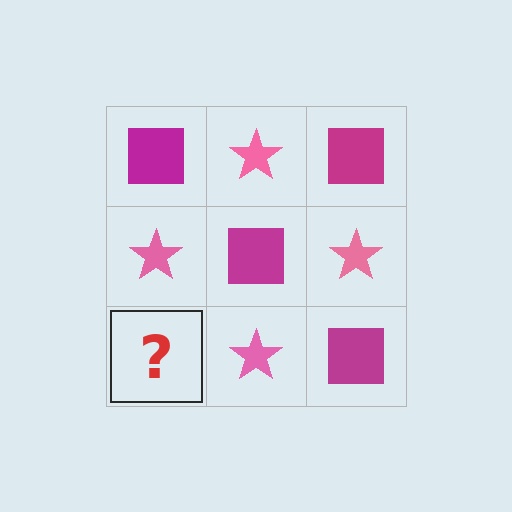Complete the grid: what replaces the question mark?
The question mark should be replaced with a magenta square.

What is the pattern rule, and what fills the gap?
The rule is that it alternates magenta square and pink star in a checkerboard pattern. The gap should be filled with a magenta square.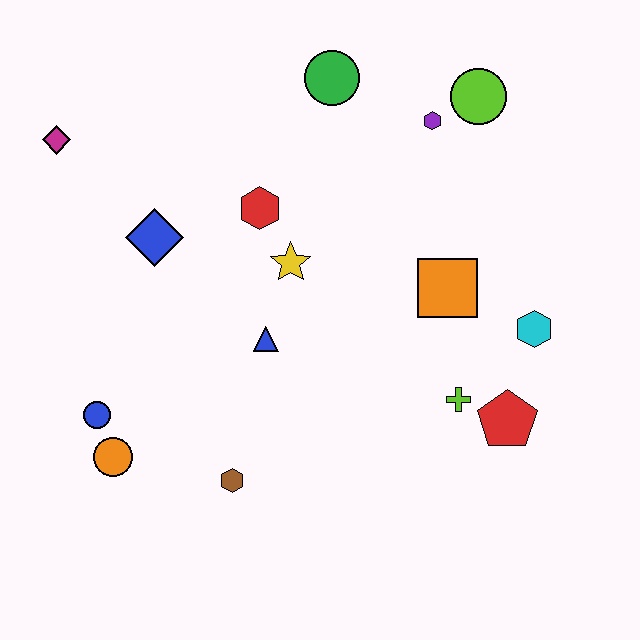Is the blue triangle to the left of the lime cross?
Yes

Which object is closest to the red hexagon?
The yellow star is closest to the red hexagon.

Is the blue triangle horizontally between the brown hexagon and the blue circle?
No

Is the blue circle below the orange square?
Yes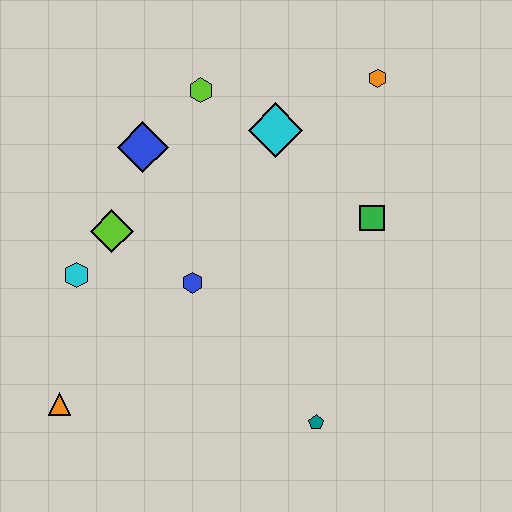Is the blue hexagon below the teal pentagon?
No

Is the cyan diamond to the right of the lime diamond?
Yes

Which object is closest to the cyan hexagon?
The lime diamond is closest to the cyan hexagon.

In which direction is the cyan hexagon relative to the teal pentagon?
The cyan hexagon is to the left of the teal pentagon.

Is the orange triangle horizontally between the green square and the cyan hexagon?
No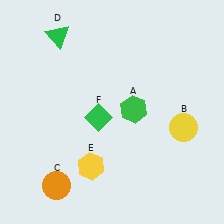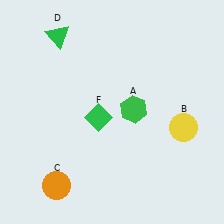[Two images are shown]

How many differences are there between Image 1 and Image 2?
There is 1 difference between the two images.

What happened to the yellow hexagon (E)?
The yellow hexagon (E) was removed in Image 2. It was in the bottom-left area of Image 1.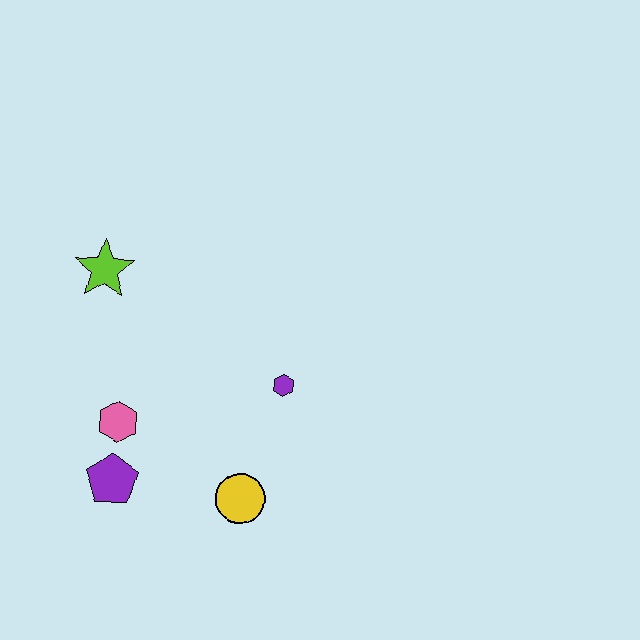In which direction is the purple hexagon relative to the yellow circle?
The purple hexagon is above the yellow circle.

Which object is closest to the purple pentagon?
The pink hexagon is closest to the purple pentagon.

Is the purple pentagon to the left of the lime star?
No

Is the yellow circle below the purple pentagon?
Yes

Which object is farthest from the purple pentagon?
The lime star is farthest from the purple pentagon.